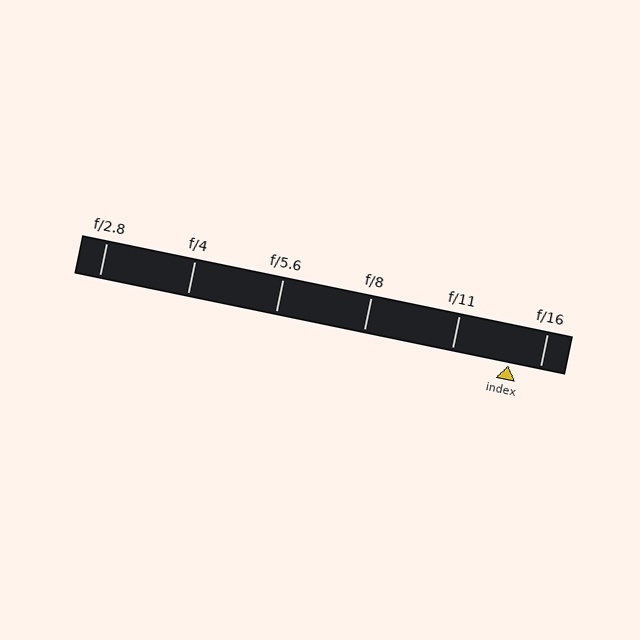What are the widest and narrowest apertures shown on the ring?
The widest aperture shown is f/2.8 and the narrowest is f/16.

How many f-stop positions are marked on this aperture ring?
There are 6 f-stop positions marked.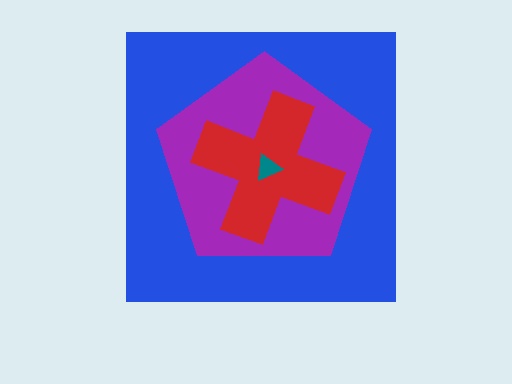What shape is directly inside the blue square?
The purple pentagon.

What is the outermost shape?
The blue square.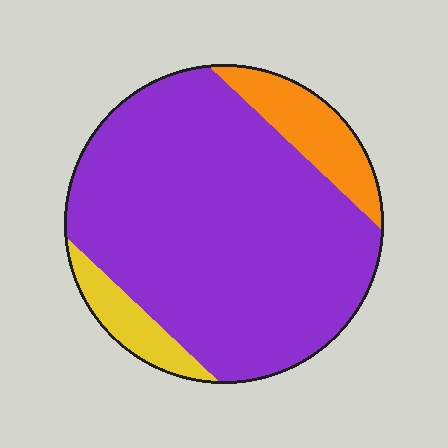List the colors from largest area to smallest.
From largest to smallest: purple, orange, yellow.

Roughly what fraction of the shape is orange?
Orange takes up about one eighth (1/8) of the shape.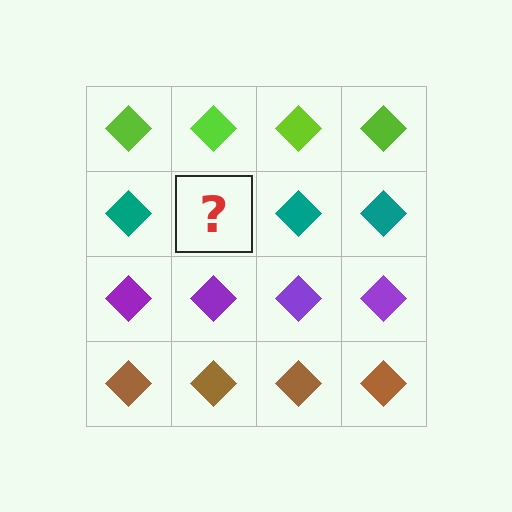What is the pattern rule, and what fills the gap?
The rule is that each row has a consistent color. The gap should be filled with a teal diamond.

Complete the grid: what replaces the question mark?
The question mark should be replaced with a teal diamond.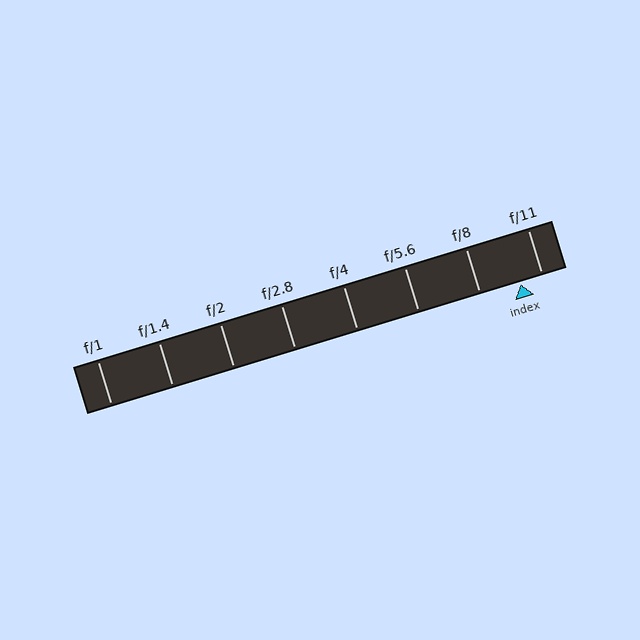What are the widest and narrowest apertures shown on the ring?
The widest aperture shown is f/1 and the narrowest is f/11.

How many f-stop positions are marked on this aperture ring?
There are 8 f-stop positions marked.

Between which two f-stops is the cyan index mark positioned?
The index mark is between f/8 and f/11.